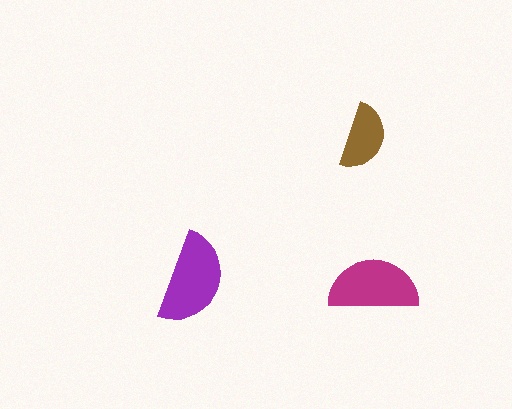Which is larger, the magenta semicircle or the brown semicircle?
The magenta one.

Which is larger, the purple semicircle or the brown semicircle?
The purple one.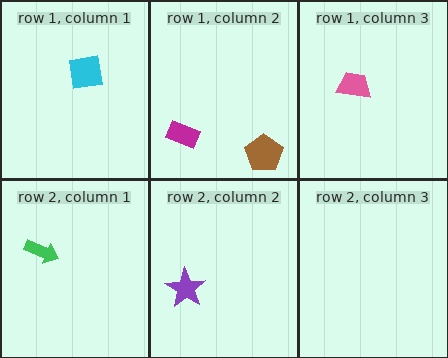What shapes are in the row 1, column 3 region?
The pink trapezoid.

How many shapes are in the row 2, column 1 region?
1.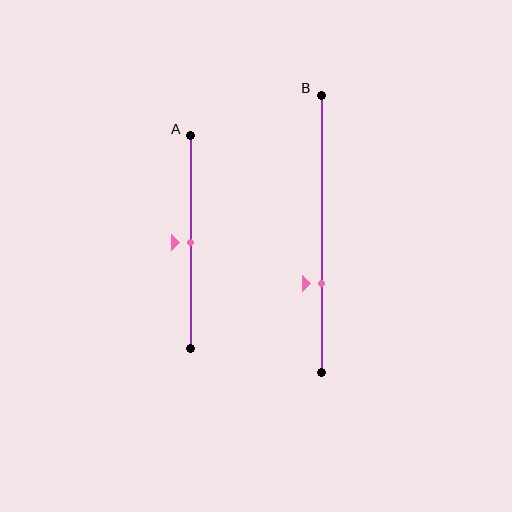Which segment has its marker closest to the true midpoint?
Segment A has its marker closest to the true midpoint.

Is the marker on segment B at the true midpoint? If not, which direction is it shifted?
No, the marker on segment B is shifted downward by about 18% of the segment length.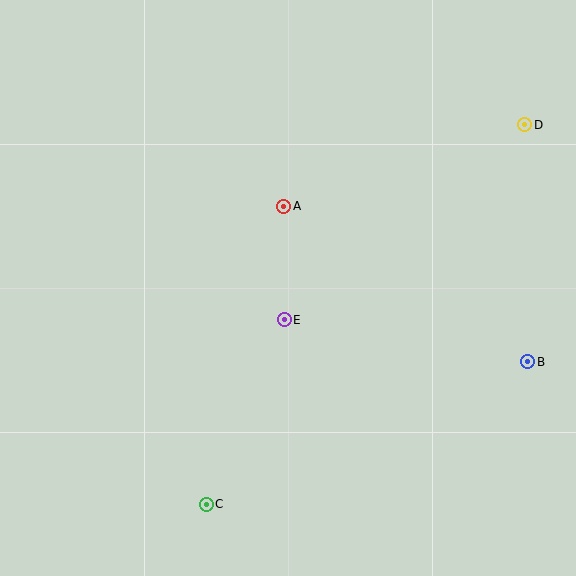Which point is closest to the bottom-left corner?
Point C is closest to the bottom-left corner.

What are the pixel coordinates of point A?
Point A is at (284, 206).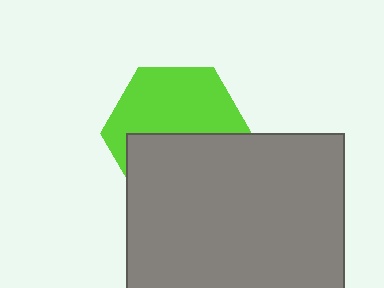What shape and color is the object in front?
The object in front is a gray rectangle.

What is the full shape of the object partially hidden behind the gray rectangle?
The partially hidden object is a lime hexagon.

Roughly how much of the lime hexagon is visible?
About half of it is visible (roughly 54%).